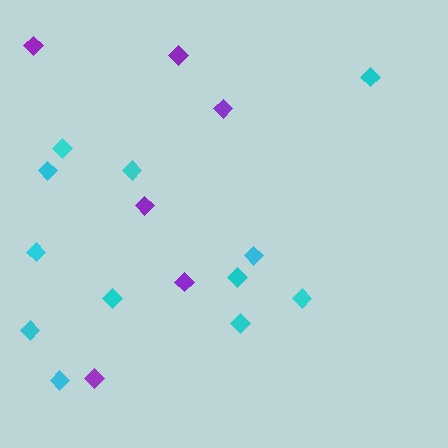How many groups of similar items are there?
There are 2 groups: one group of purple diamonds (6) and one group of cyan diamonds (12).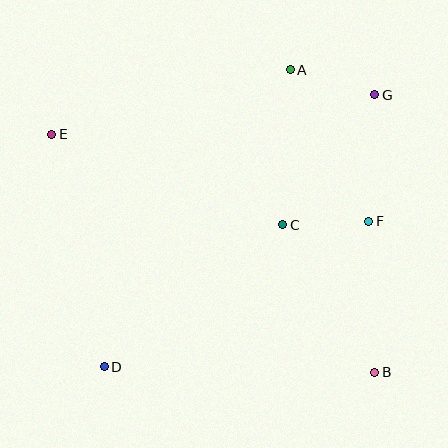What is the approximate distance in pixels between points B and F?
The distance between B and F is approximately 151 pixels.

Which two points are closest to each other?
Points C and F are closest to each other.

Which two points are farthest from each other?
Points B and E are farthest from each other.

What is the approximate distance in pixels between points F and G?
The distance between F and G is approximately 127 pixels.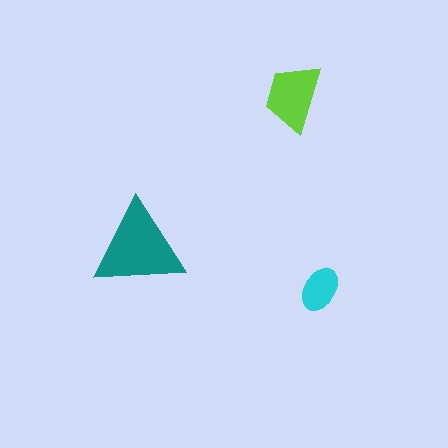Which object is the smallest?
The cyan ellipse.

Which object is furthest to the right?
The cyan ellipse is rightmost.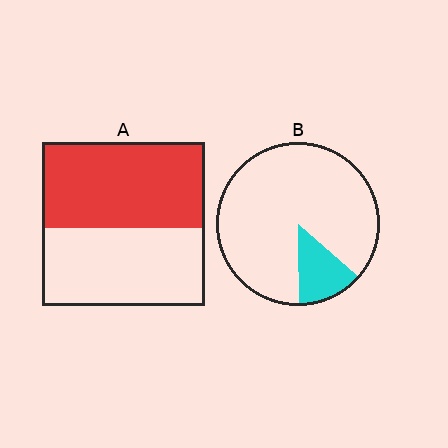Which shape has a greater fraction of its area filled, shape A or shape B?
Shape A.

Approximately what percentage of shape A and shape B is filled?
A is approximately 50% and B is approximately 15%.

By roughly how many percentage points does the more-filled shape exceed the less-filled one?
By roughly 40 percentage points (A over B).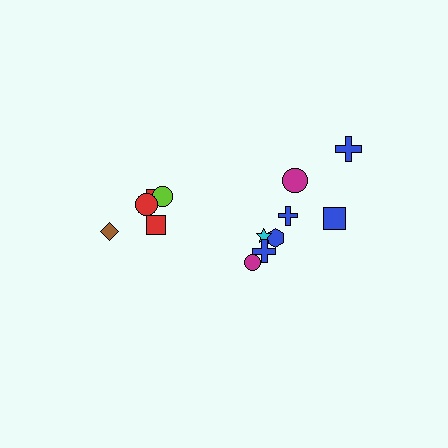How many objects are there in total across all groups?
There are 13 objects.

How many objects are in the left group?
There are 5 objects.